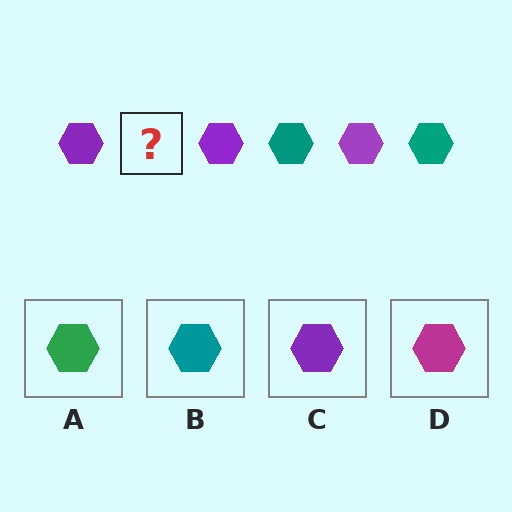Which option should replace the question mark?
Option B.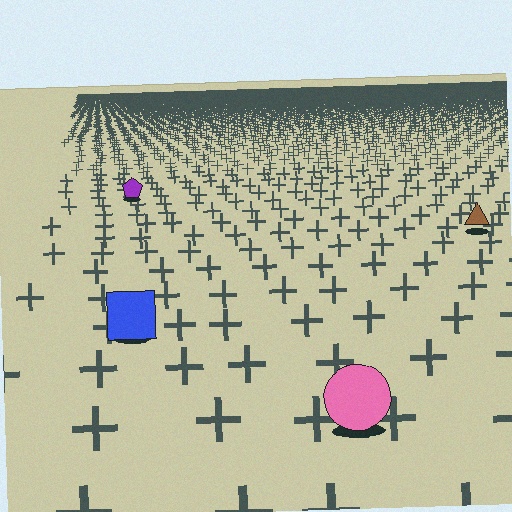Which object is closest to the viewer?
The pink circle is closest. The texture marks near it are larger and more spread out.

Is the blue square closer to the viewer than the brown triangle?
Yes. The blue square is closer — you can tell from the texture gradient: the ground texture is coarser near it.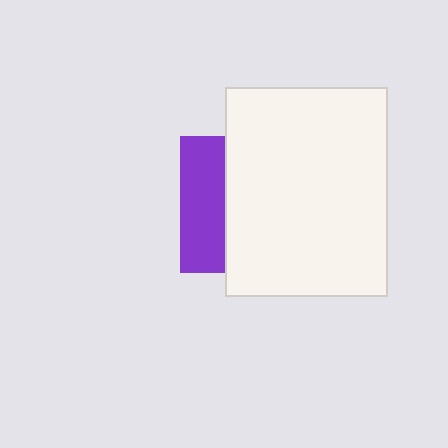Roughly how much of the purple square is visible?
A small part of it is visible (roughly 33%).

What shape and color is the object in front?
The object in front is a white rectangle.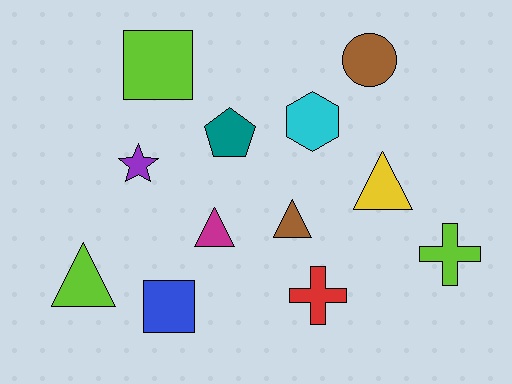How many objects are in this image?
There are 12 objects.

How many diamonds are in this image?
There are no diamonds.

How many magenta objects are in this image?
There is 1 magenta object.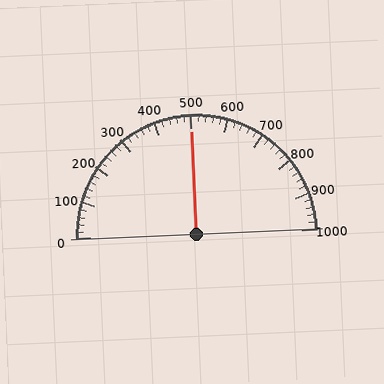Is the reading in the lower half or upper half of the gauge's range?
The reading is in the upper half of the range (0 to 1000).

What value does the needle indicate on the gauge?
The needle indicates approximately 500.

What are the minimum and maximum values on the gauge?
The gauge ranges from 0 to 1000.